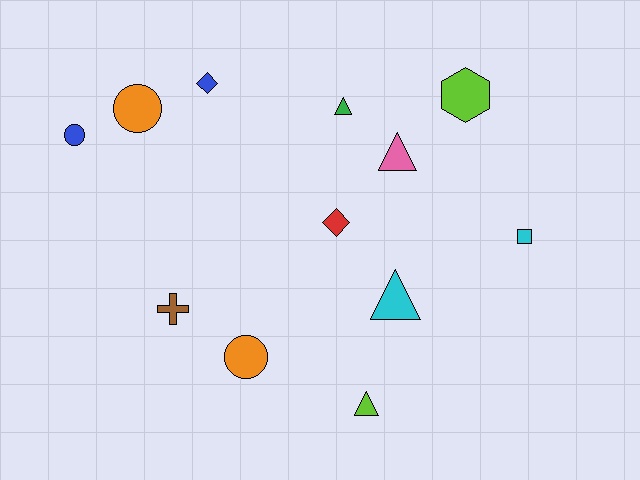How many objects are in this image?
There are 12 objects.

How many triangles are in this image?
There are 4 triangles.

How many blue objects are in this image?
There are 2 blue objects.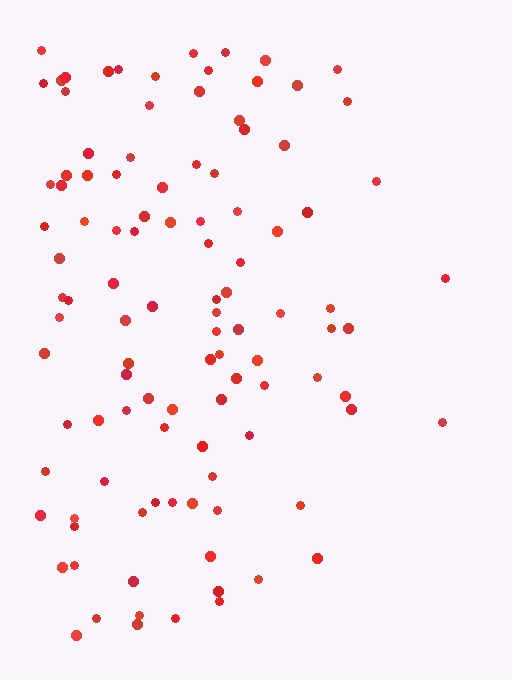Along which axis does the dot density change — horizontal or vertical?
Horizontal.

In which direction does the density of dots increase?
From right to left, with the left side densest.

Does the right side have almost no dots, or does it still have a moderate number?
Still a moderate number, just noticeably fewer than the left.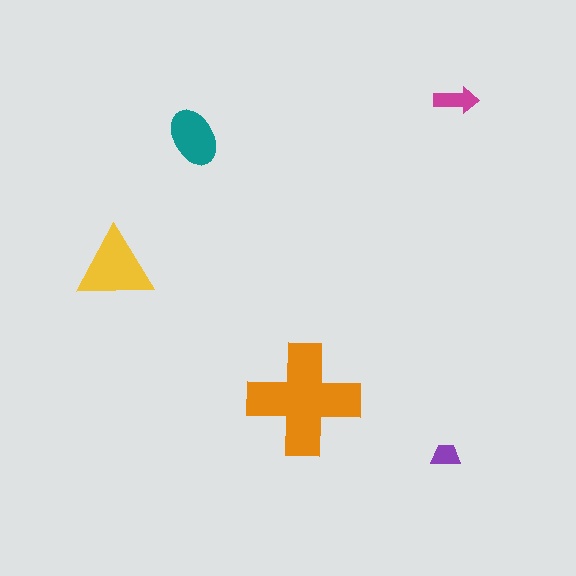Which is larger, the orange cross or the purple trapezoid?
The orange cross.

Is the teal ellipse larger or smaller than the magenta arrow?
Larger.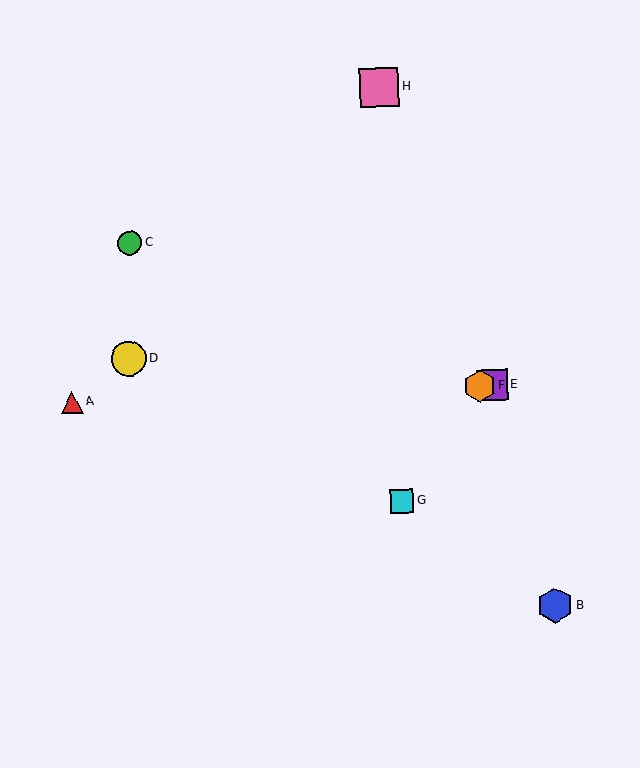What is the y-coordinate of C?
Object C is at y≈243.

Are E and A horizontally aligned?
Yes, both are at y≈385.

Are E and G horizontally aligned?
No, E is at y≈385 and G is at y≈501.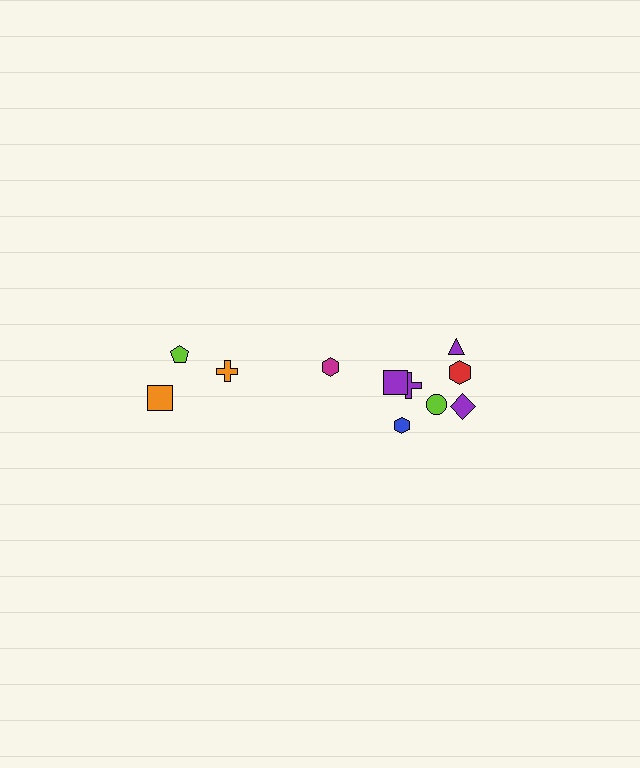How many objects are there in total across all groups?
There are 11 objects.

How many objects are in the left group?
There are 3 objects.